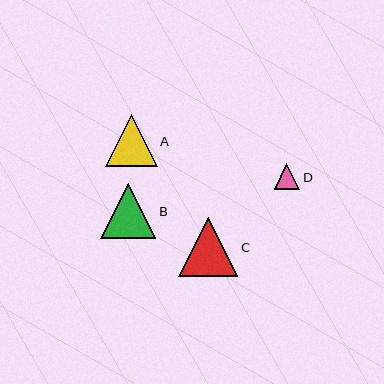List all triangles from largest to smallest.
From largest to smallest: C, B, A, D.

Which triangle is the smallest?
Triangle D is the smallest with a size of approximately 26 pixels.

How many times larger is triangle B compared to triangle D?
Triangle B is approximately 2.1 times the size of triangle D.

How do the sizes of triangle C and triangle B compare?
Triangle C and triangle B are approximately the same size.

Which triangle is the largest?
Triangle C is the largest with a size of approximately 59 pixels.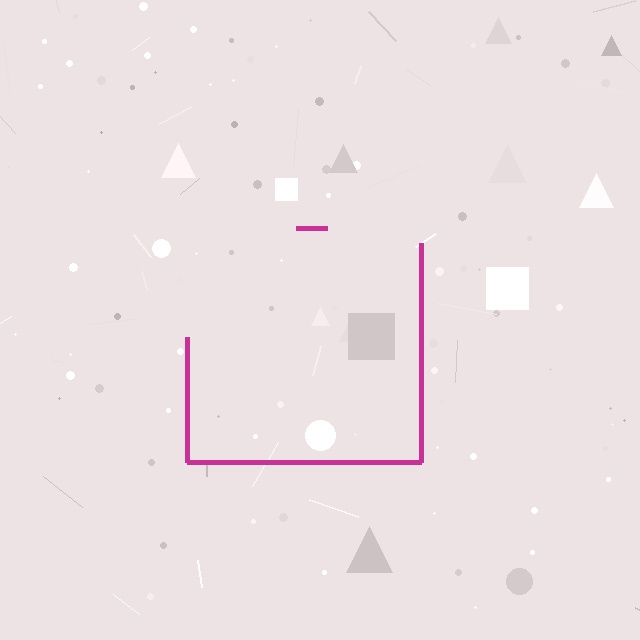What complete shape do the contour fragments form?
The contour fragments form a square.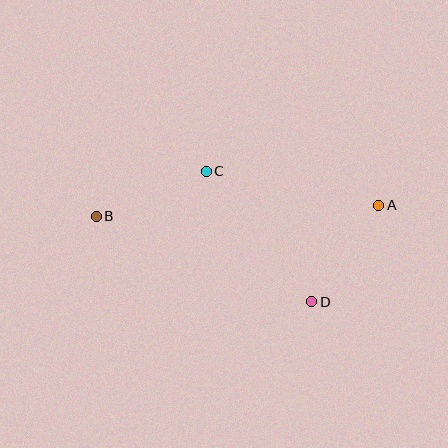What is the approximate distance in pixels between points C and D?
The distance between C and D is approximately 168 pixels.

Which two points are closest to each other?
Points A and D are closest to each other.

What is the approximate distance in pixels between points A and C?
The distance between A and C is approximately 176 pixels.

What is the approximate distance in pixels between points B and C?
The distance between B and C is approximately 119 pixels.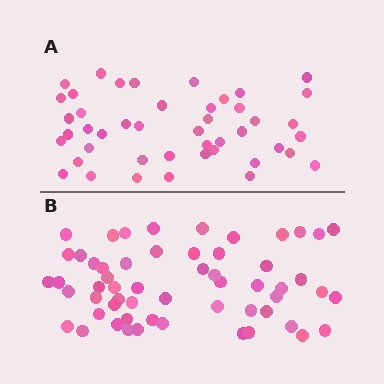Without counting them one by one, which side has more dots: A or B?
Region B (the bottom region) has more dots.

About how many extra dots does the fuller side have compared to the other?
Region B has roughly 12 or so more dots than region A.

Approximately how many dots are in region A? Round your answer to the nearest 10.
About 40 dots. (The exact count is 45, which rounds to 40.)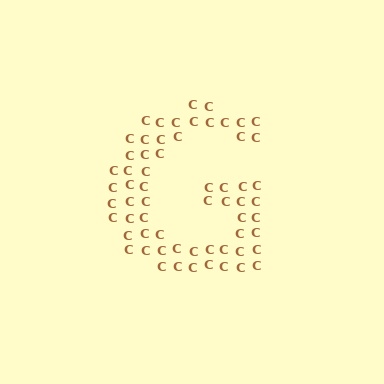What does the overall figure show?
The overall figure shows the letter G.